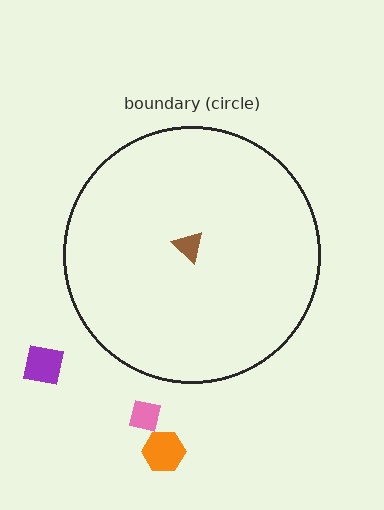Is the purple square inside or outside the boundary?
Outside.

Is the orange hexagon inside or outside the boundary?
Outside.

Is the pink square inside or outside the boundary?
Outside.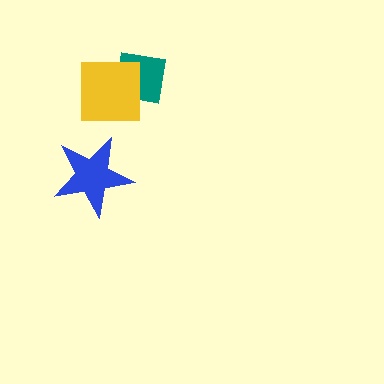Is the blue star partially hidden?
No, no other shape covers it.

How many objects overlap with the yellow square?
1 object overlaps with the yellow square.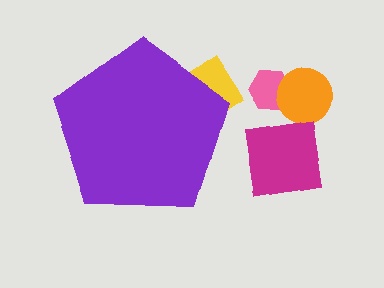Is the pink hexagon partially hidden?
No, the pink hexagon is fully visible.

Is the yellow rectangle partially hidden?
Yes, the yellow rectangle is partially hidden behind the purple pentagon.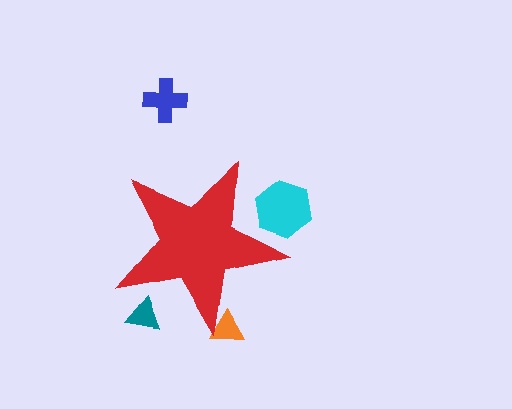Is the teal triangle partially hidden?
Yes, the teal triangle is partially hidden behind the red star.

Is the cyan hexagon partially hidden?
Yes, the cyan hexagon is partially hidden behind the red star.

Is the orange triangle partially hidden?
Yes, the orange triangle is partially hidden behind the red star.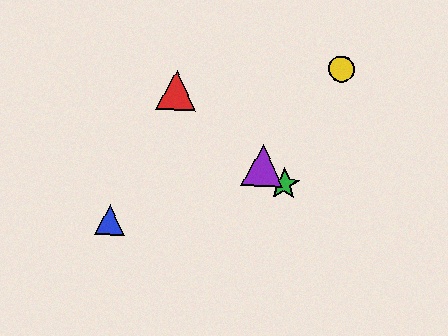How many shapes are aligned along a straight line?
3 shapes (the red triangle, the green star, the purple triangle) are aligned along a straight line.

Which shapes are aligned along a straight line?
The red triangle, the green star, the purple triangle are aligned along a straight line.